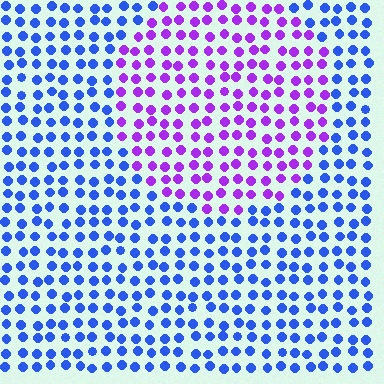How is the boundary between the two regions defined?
The boundary is defined purely by a slight shift in hue (about 55 degrees). Spacing, size, and orientation are identical on both sides.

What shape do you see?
I see a circle.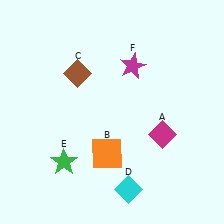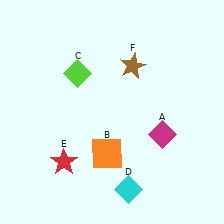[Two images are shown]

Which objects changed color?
C changed from brown to lime. E changed from green to red. F changed from magenta to brown.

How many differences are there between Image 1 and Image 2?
There are 3 differences between the two images.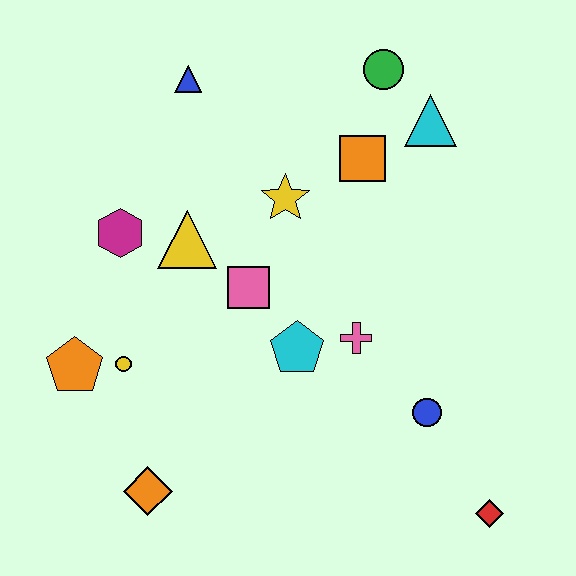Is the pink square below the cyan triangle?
Yes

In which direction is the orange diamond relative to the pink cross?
The orange diamond is to the left of the pink cross.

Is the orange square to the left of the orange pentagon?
No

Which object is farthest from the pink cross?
The blue triangle is farthest from the pink cross.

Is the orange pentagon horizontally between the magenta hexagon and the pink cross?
No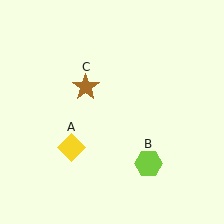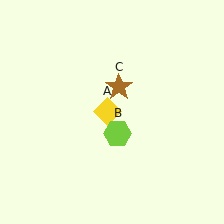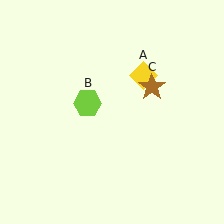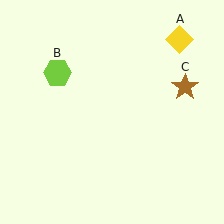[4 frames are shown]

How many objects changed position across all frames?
3 objects changed position: yellow diamond (object A), lime hexagon (object B), brown star (object C).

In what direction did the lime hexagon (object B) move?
The lime hexagon (object B) moved up and to the left.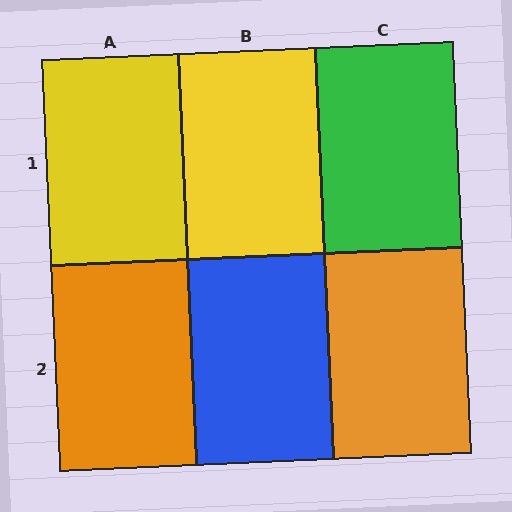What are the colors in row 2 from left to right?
Orange, blue, orange.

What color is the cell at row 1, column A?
Yellow.